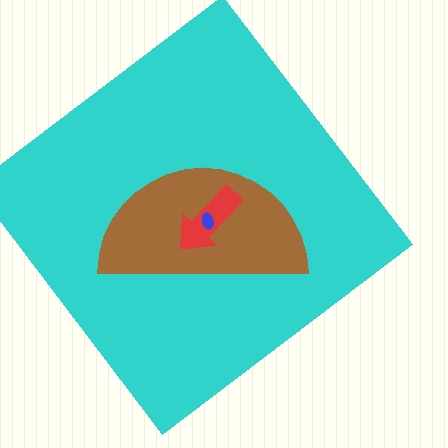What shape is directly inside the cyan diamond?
The brown semicircle.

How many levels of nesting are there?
4.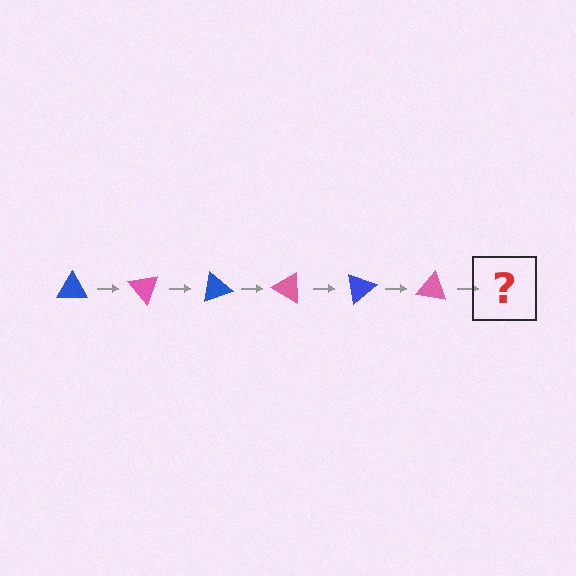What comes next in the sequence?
The next element should be a blue triangle, rotated 300 degrees from the start.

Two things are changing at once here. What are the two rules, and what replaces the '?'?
The two rules are that it rotates 50 degrees each step and the color cycles through blue and pink. The '?' should be a blue triangle, rotated 300 degrees from the start.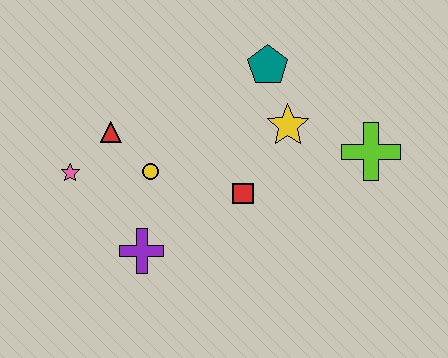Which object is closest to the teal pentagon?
The yellow star is closest to the teal pentagon.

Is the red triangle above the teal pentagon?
No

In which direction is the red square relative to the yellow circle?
The red square is to the right of the yellow circle.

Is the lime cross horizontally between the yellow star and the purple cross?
No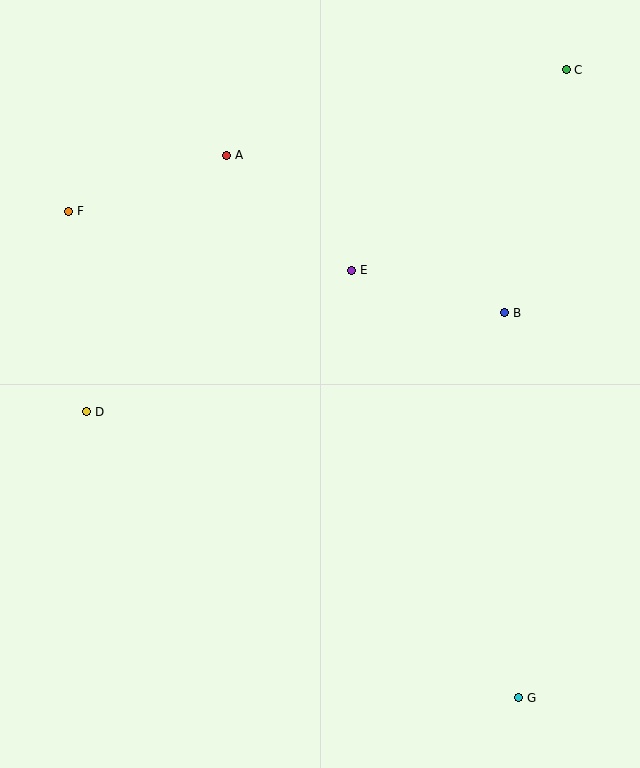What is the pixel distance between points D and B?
The distance between D and B is 429 pixels.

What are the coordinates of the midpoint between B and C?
The midpoint between B and C is at (536, 191).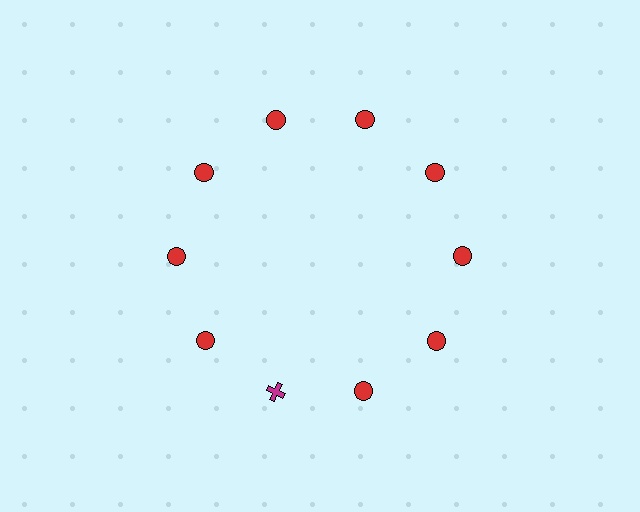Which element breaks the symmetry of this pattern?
The magenta cross at roughly the 7 o'clock position breaks the symmetry. All other shapes are red circles.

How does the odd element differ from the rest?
It differs in both color (magenta instead of red) and shape (cross instead of circle).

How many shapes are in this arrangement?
There are 10 shapes arranged in a ring pattern.